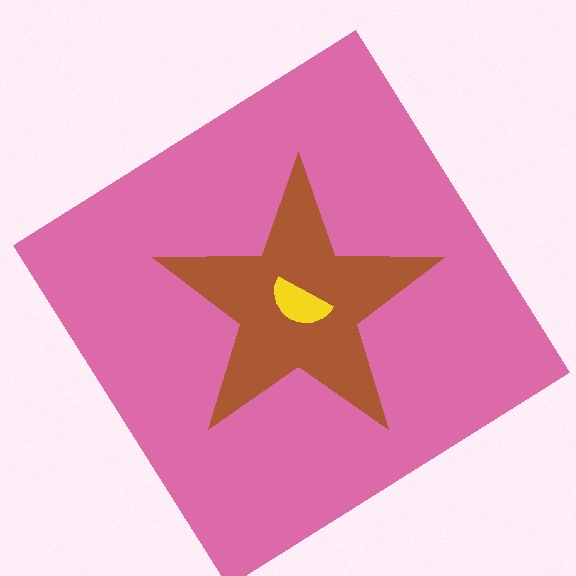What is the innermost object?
The yellow semicircle.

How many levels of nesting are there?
3.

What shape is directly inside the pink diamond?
The brown star.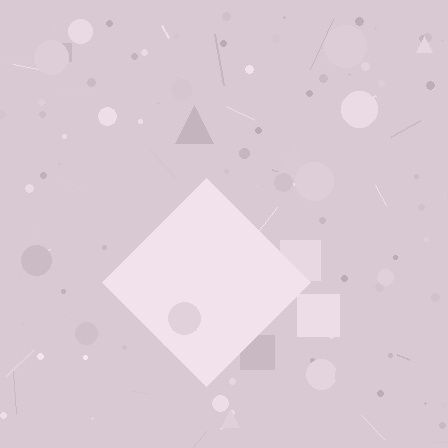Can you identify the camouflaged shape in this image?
The camouflaged shape is a diamond.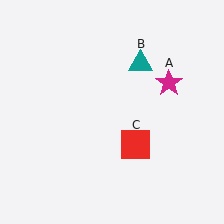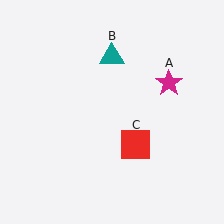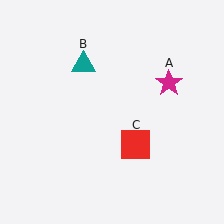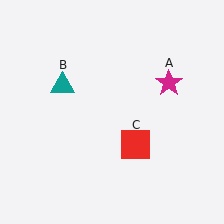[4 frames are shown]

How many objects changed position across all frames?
1 object changed position: teal triangle (object B).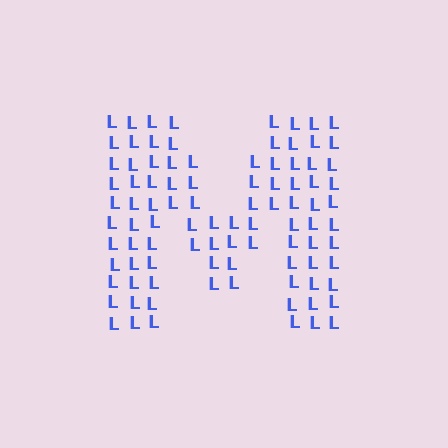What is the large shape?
The large shape is the letter M.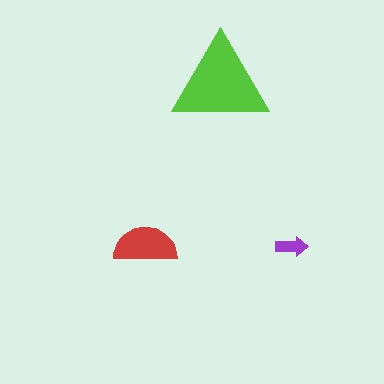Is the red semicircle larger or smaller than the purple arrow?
Larger.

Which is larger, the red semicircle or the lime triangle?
The lime triangle.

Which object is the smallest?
The purple arrow.